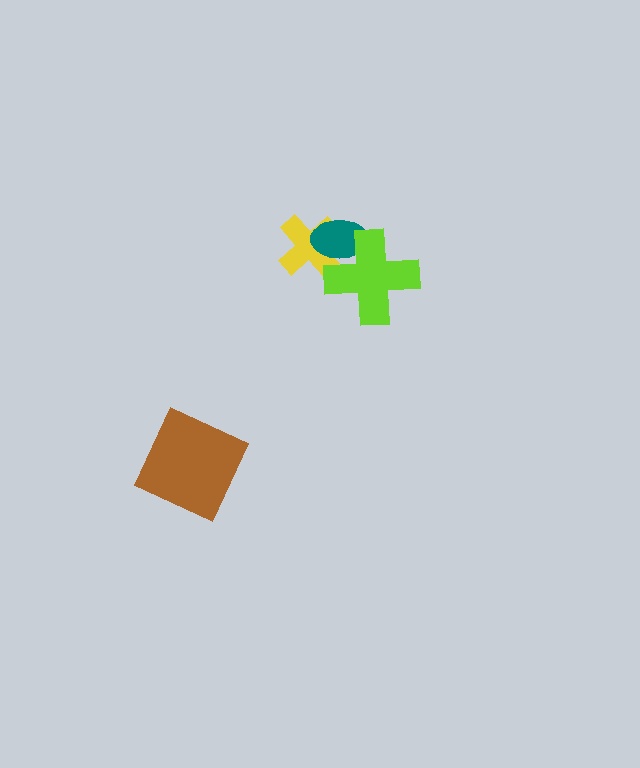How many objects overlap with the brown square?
0 objects overlap with the brown square.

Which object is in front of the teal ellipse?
The lime cross is in front of the teal ellipse.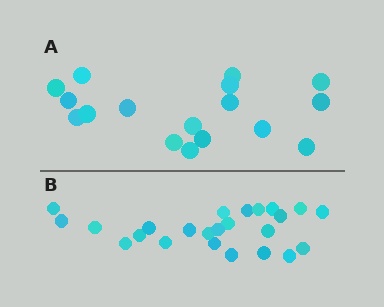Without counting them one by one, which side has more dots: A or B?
Region B (the bottom region) has more dots.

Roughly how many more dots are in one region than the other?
Region B has roughly 8 or so more dots than region A.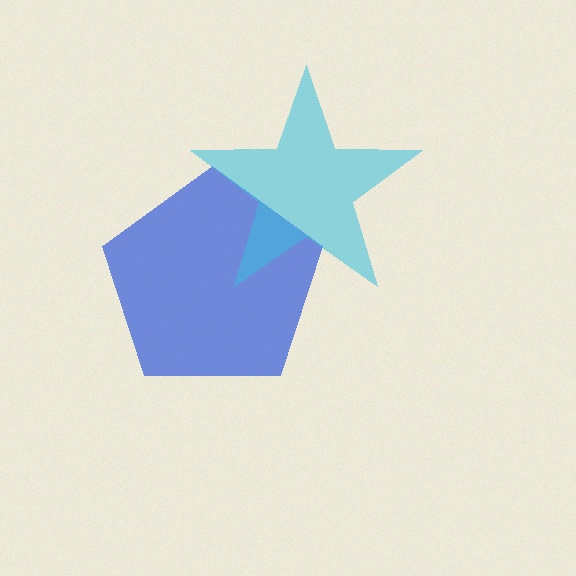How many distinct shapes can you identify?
There are 2 distinct shapes: a blue pentagon, a cyan star.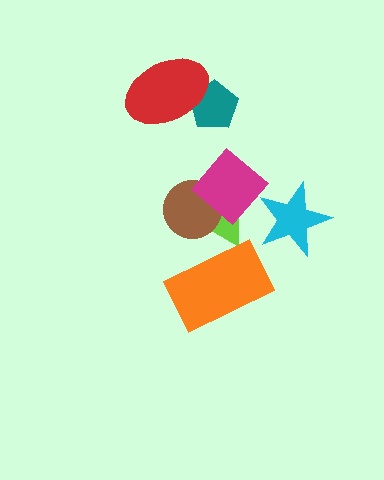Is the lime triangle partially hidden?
Yes, it is partially covered by another shape.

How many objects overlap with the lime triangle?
3 objects overlap with the lime triangle.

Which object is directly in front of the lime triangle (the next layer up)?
The brown circle is directly in front of the lime triangle.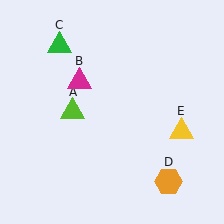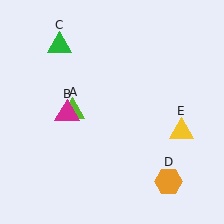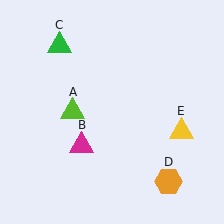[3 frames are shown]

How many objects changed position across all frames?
1 object changed position: magenta triangle (object B).